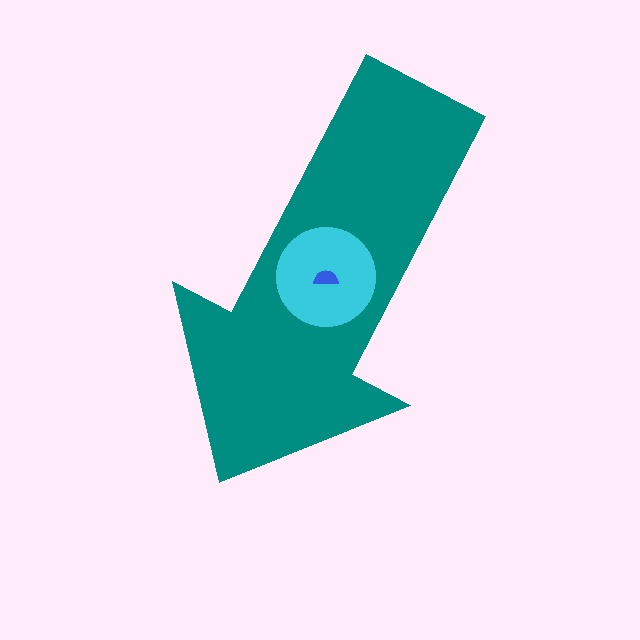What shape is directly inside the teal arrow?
The cyan circle.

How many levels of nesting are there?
3.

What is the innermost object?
The blue semicircle.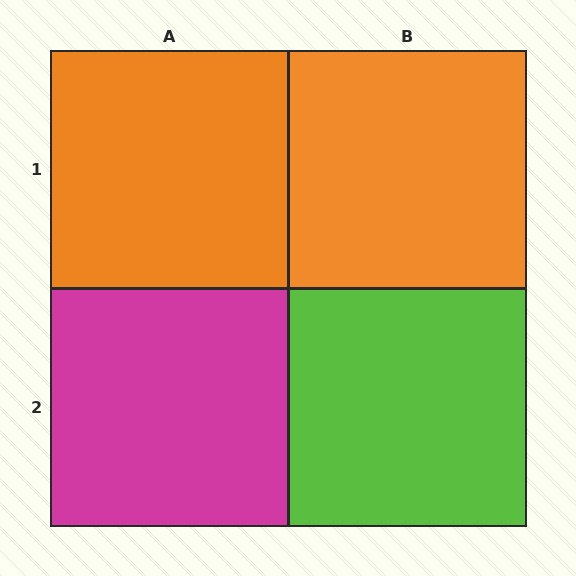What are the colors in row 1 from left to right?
Orange, orange.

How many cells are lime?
1 cell is lime.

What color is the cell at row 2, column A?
Magenta.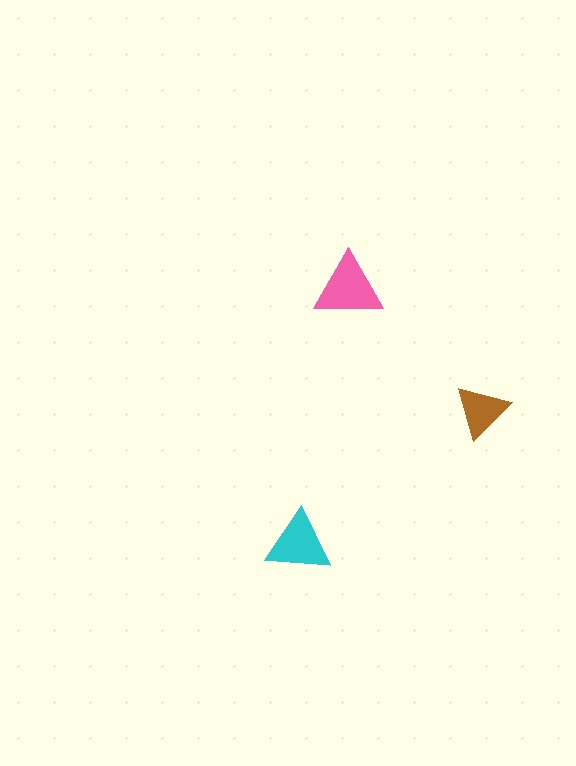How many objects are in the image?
There are 3 objects in the image.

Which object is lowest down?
The cyan triangle is bottommost.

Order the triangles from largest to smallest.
the pink one, the cyan one, the brown one.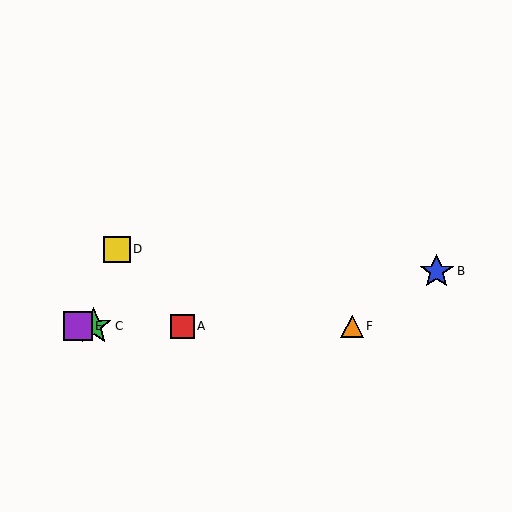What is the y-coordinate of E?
Object E is at y≈326.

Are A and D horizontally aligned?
No, A is at y≈326 and D is at y≈249.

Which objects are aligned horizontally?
Objects A, C, E, F are aligned horizontally.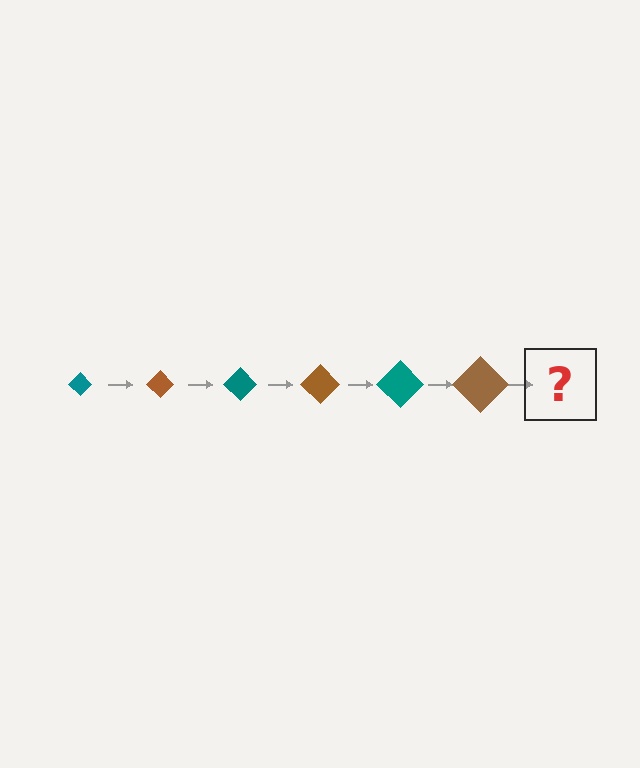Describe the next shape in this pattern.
It should be a teal diamond, larger than the previous one.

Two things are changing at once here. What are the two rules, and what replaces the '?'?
The two rules are that the diamond grows larger each step and the color cycles through teal and brown. The '?' should be a teal diamond, larger than the previous one.